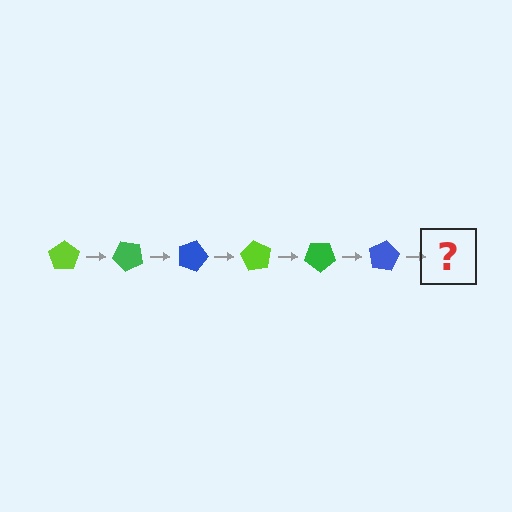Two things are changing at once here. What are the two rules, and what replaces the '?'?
The two rules are that it rotates 45 degrees each step and the color cycles through lime, green, and blue. The '?' should be a lime pentagon, rotated 270 degrees from the start.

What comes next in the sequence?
The next element should be a lime pentagon, rotated 270 degrees from the start.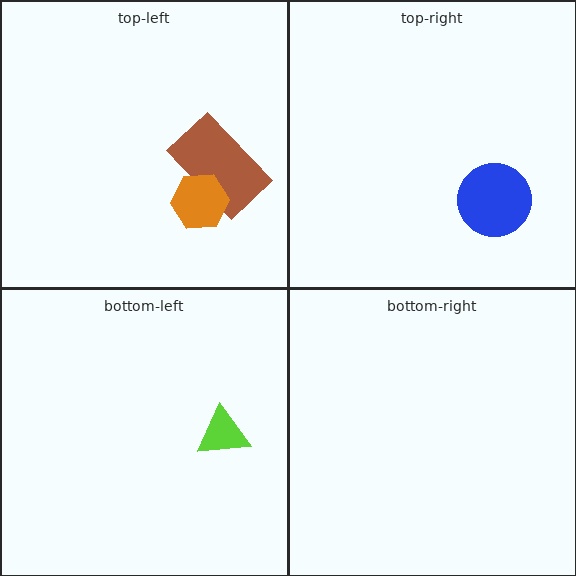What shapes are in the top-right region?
The blue circle.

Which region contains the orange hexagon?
The top-left region.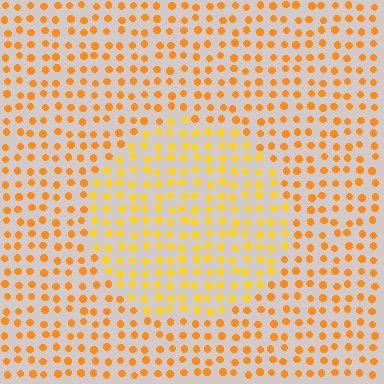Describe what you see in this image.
The image is filled with small orange elements in a uniform arrangement. A circle-shaped region is visible where the elements are tinted to a slightly different hue, forming a subtle color boundary.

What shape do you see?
I see a circle.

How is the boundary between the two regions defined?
The boundary is defined purely by a slight shift in hue (about 19 degrees). Spacing, size, and orientation are identical on both sides.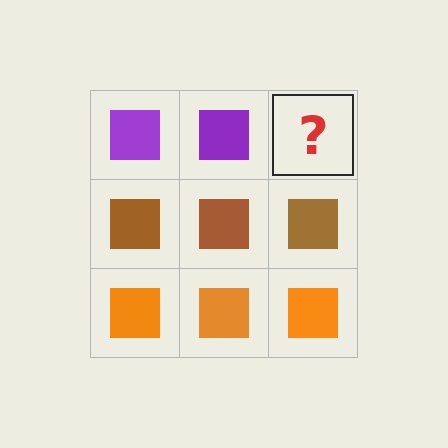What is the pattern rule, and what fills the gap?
The rule is that each row has a consistent color. The gap should be filled with a purple square.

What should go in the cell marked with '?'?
The missing cell should contain a purple square.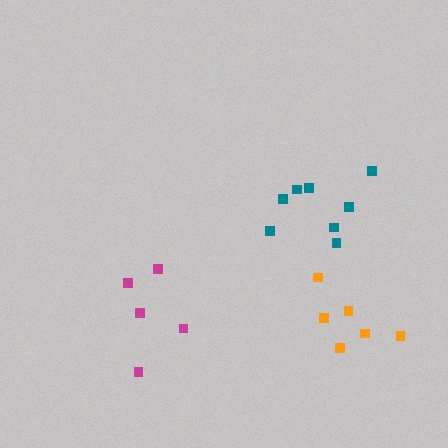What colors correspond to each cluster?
The clusters are colored: magenta, orange, teal.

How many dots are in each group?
Group 1: 5 dots, Group 2: 6 dots, Group 3: 8 dots (19 total).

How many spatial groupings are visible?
There are 3 spatial groupings.